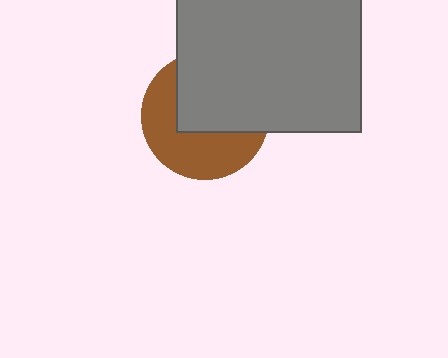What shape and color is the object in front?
The object in front is a gray square.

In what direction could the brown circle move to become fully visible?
The brown circle could move toward the lower-left. That would shift it out from behind the gray square entirely.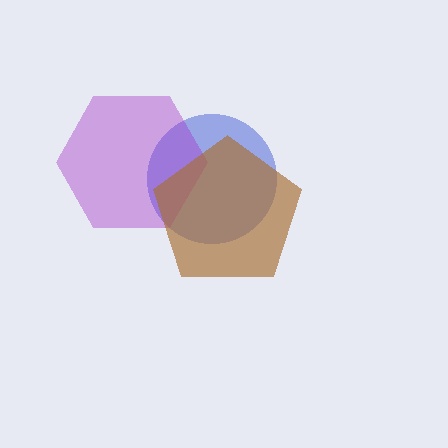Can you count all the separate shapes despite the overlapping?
Yes, there are 3 separate shapes.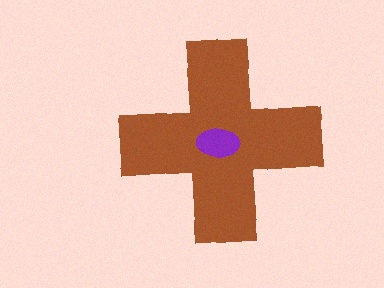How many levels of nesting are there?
2.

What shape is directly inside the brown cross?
The purple ellipse.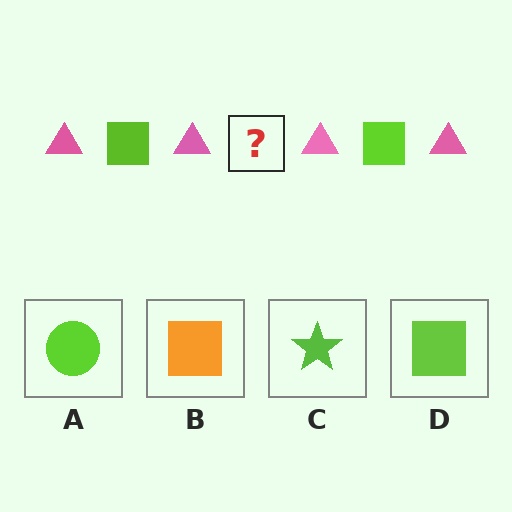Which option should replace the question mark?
Option D.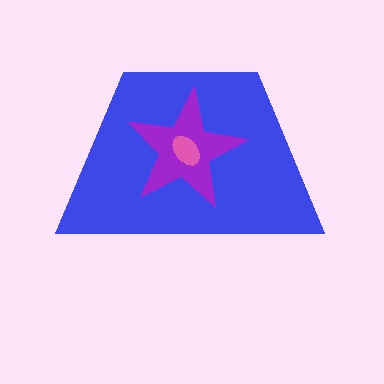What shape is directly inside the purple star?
The pink ellipse.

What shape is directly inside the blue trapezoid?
The purple star.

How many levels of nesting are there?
3.